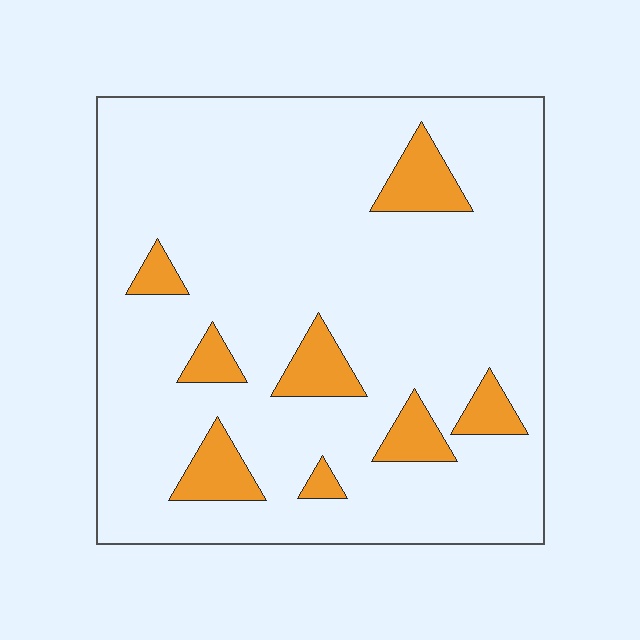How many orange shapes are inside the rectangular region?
8.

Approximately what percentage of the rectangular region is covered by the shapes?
Approximately 10%.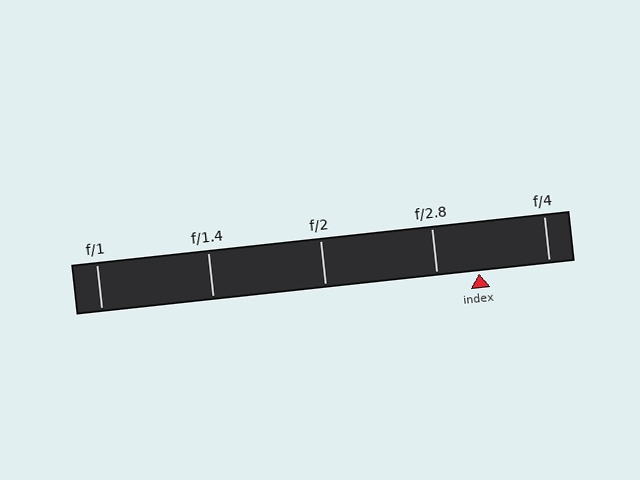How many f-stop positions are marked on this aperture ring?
There are 5 f-stop positions marked.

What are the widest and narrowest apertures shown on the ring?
The widest aperture shown is f/1 and the narrowest is f/4.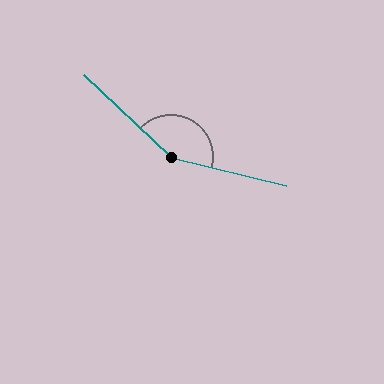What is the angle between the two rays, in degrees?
Approximately 151 degrees.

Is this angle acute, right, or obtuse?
It is obtuse.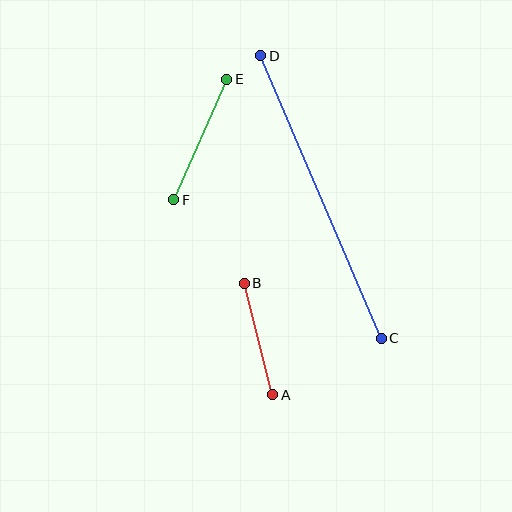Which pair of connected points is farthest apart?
Points C and D are farthest apart.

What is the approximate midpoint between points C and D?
The midpoint is at approximately (321, 197) pixels.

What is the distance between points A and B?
The distance is approximately 115 pixels.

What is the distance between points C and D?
The distance is approximately 307 pixels.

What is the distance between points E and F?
The distance is approximately 131 pixels.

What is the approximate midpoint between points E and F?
The midpoint is at approximately (200, 139) pixels.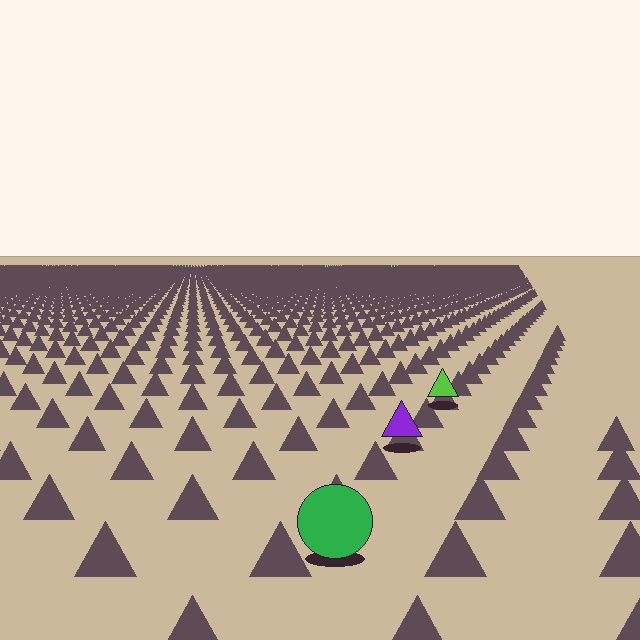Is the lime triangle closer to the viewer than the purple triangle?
No. The purple triangle is closer — you can tell from the texture gradient: the ground texture is coarser near it.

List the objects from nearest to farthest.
From nearest to farthest: the green circle, the purple triangle, the lime triangle.